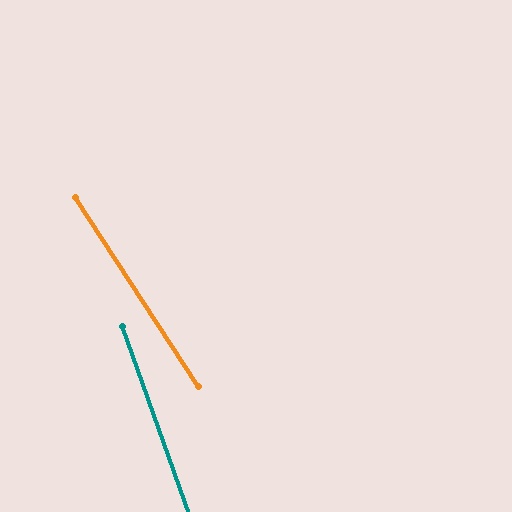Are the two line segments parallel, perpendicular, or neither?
Neither parallel nor perpendicular — they differ by about 14°.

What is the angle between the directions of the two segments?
Approximately 14 degrees.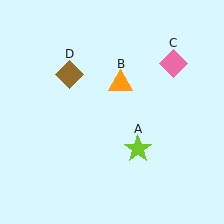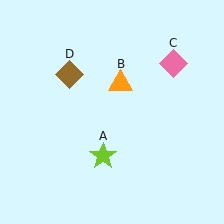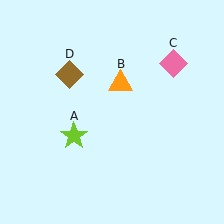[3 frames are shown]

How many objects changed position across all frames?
1 object changed position: lime star (object A).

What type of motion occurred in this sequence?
The lime star (object A) rotated clockwise around the center of the scene.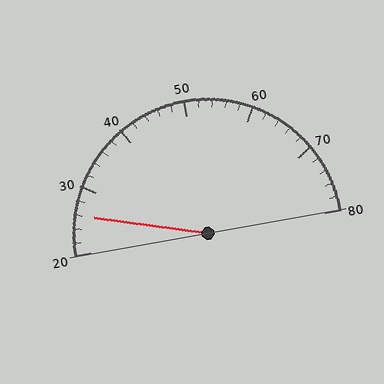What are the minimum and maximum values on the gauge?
The gauge ranges from 20 to 80.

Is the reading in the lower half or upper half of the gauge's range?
The reading is in the lower half of the range (20 to 80).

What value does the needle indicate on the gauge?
The needle indicates approximately 26.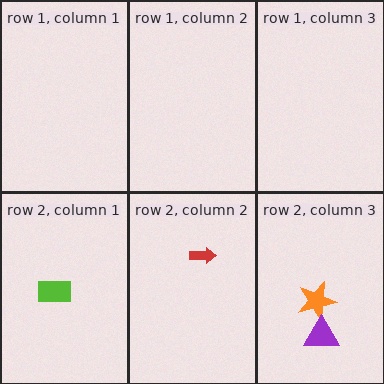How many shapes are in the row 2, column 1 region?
1.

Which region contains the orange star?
The row 2, column 3 region.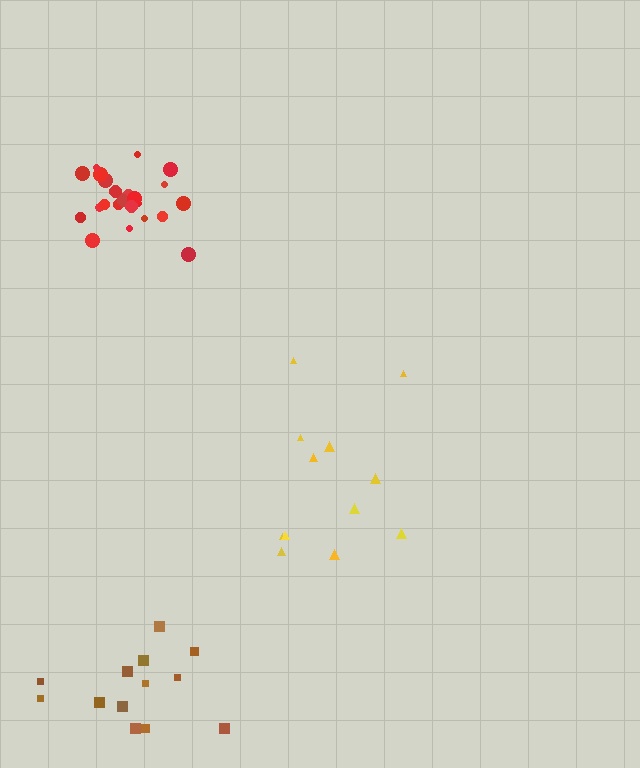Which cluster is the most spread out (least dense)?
Yellow.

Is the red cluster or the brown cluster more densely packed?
Red.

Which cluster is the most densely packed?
Red.